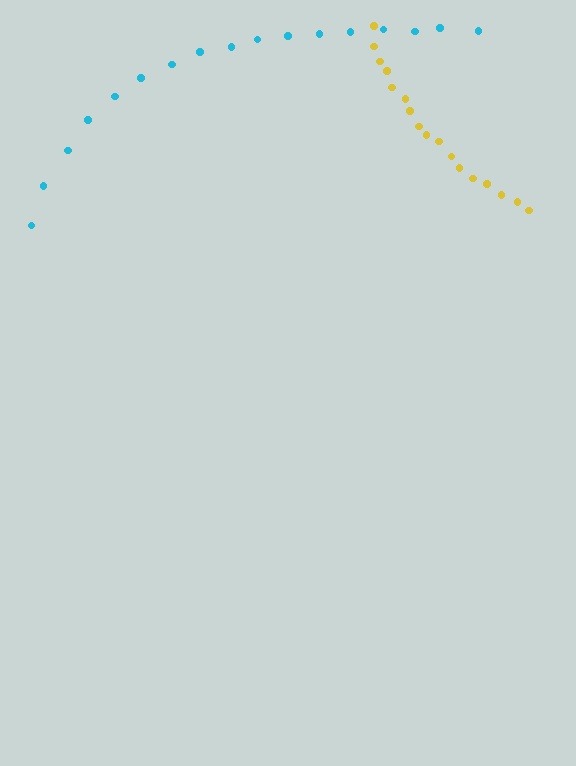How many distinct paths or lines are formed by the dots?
There are 2 distinct paths.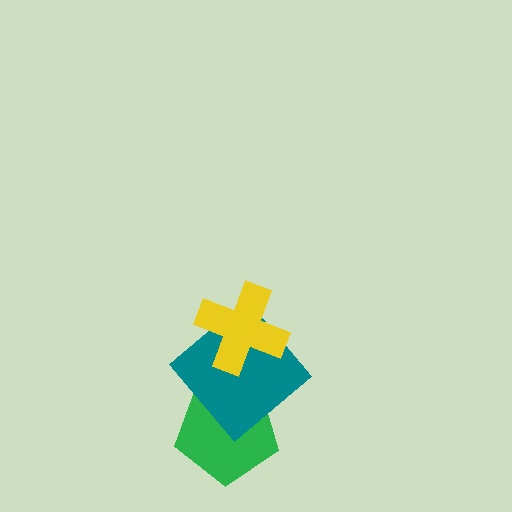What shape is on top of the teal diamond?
The yellow cross is on top of the teal diamond.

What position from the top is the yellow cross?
The yellow cross is 1st from the top.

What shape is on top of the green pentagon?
The teal diamond is on top of the green pentagon.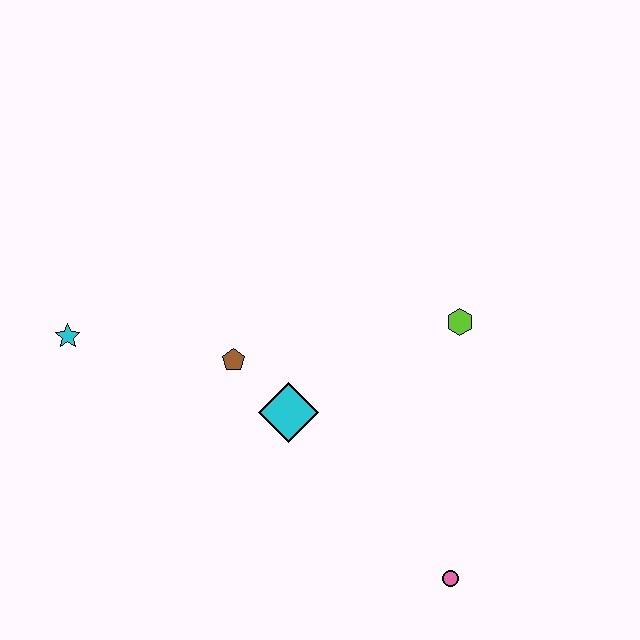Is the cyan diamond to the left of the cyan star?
No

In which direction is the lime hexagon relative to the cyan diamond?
The lime hexagon is to the right of the cyan diamond.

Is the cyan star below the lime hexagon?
Yes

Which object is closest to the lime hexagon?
The cyan diamond is closest to the lime hexagon.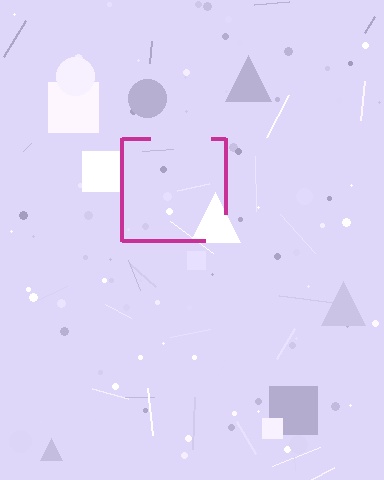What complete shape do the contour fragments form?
The contour fragments form a square.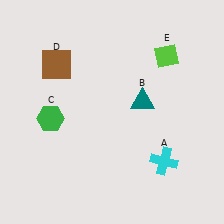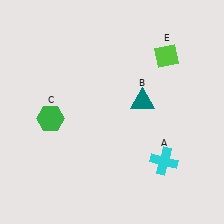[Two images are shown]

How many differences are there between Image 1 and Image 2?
There is 1 difference between the two images.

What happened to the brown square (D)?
The brown square (D) was removed in Image 2. It was in the top-left area of Image 1.